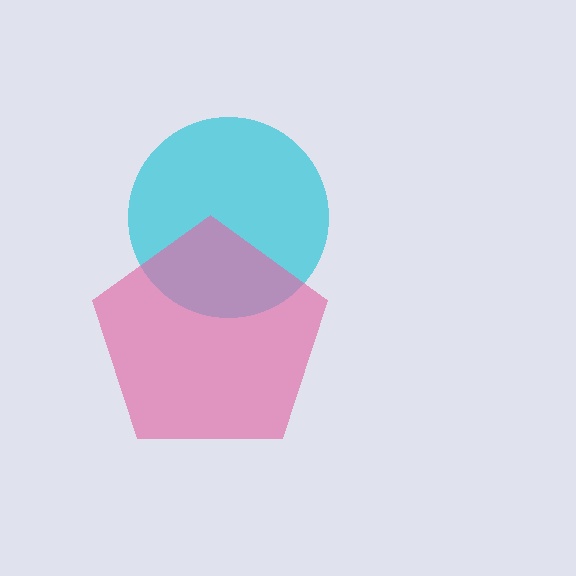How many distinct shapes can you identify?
There are 2 distinct shapes: a cyan circle, a pink pentagon.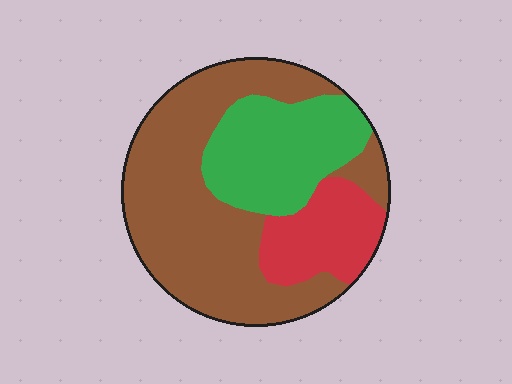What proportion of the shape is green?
Green covers 26% of the shape.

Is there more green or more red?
Green.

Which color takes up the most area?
Brown, at roughly 55%.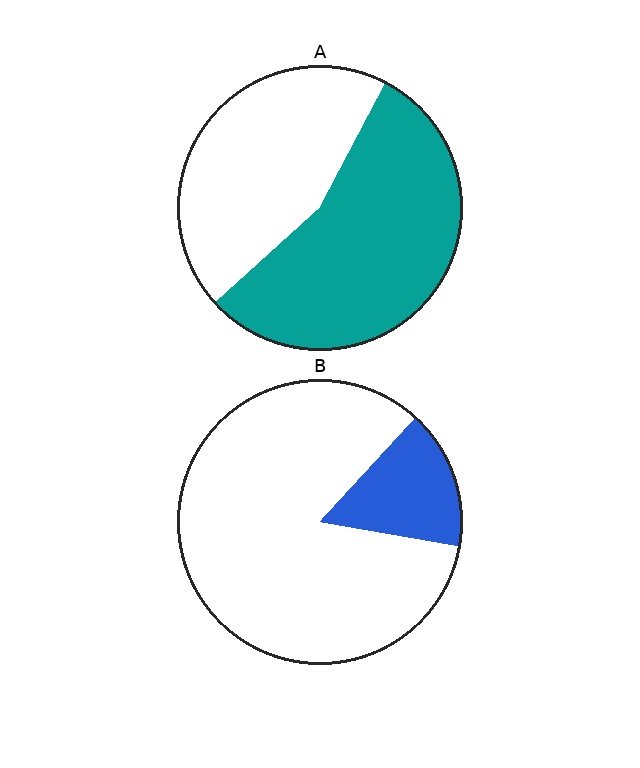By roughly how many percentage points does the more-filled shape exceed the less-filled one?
By roughly 40 percentage points (A over B).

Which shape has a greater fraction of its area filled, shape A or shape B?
Shape A.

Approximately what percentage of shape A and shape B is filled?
A is approximately 55% and B is approximately 15%.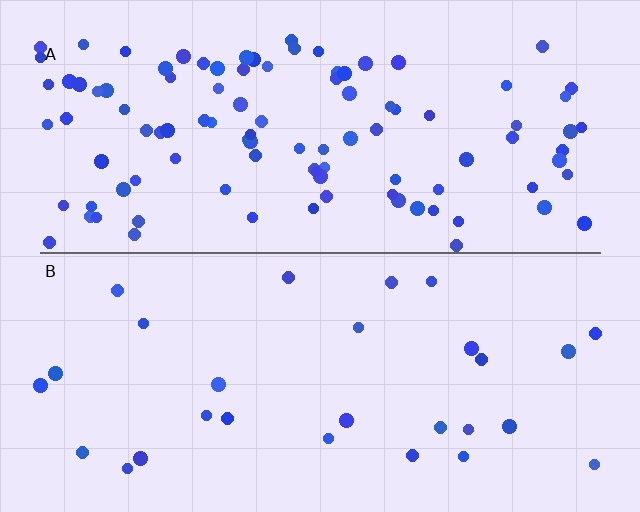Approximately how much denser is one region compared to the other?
Approximately 3.6× — region A over region B.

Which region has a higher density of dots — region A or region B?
A (the top).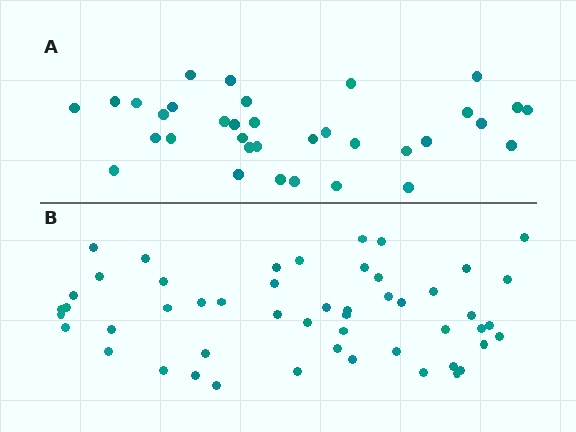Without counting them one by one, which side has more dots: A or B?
Region B (the bottom region) has more dots.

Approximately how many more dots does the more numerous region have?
Region B has approximately 15 more dots than region A.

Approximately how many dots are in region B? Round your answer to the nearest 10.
About 50 dots. (The exact count is 51, which rounds to 50.)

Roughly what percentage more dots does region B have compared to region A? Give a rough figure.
About 50% more.